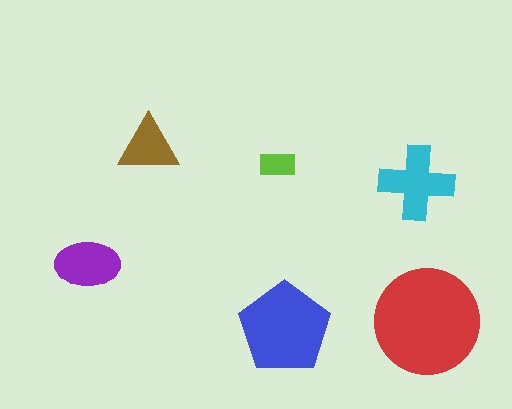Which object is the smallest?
The lime rectangle.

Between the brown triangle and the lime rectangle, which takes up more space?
The brown triangle.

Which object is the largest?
The red circle.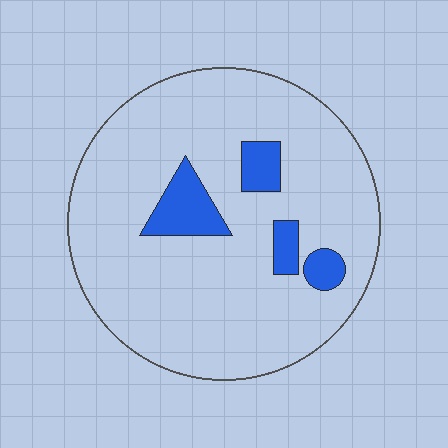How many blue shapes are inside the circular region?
4.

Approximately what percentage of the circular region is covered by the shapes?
Approximately 10%.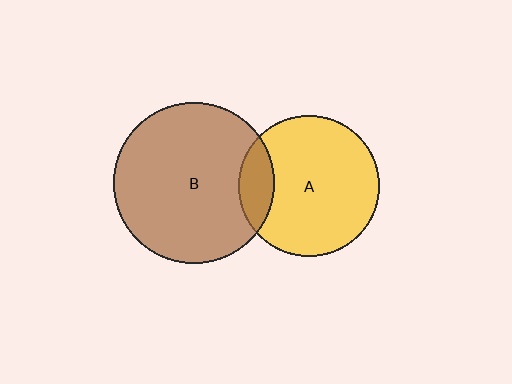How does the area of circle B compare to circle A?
Approximately 1.3 times.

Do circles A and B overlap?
Yes.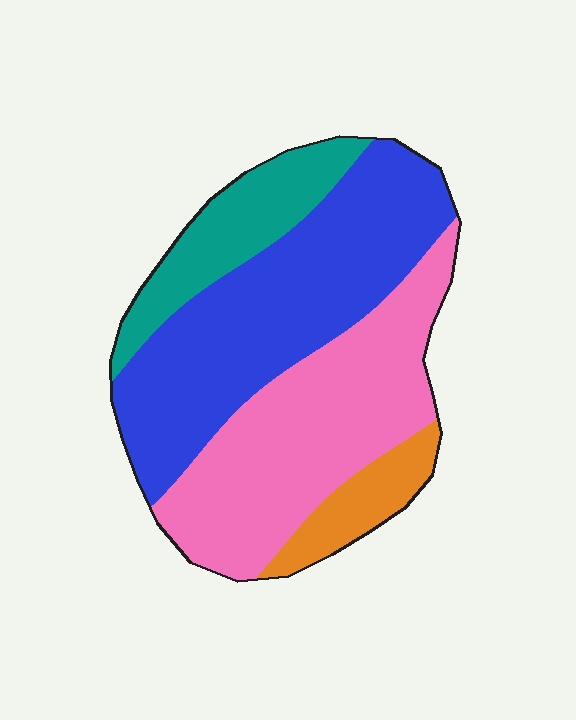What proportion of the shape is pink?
Pink takes up about three eighths (3/8) of the shape.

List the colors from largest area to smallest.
From largest to smallest: blue, pink, teal, orange.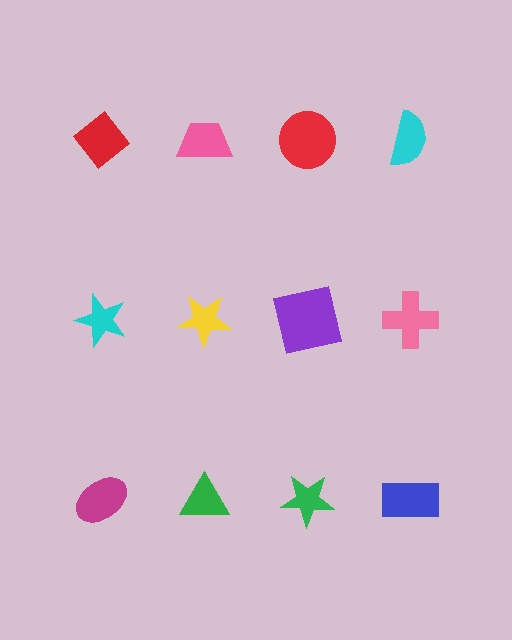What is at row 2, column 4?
A pink cross.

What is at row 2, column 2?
A yellow star.